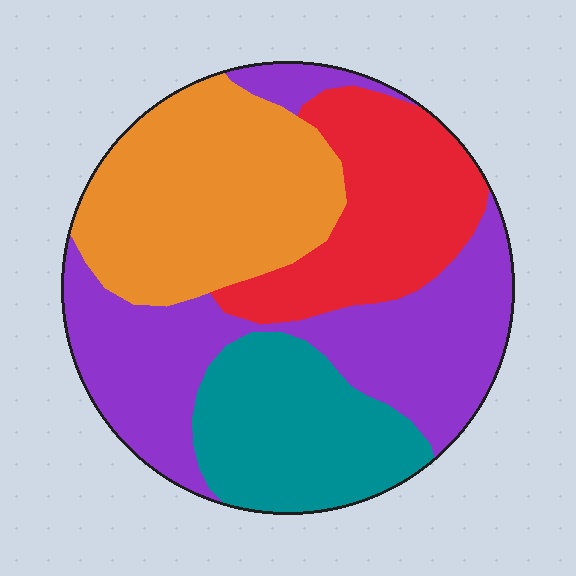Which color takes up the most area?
Purple, at roughly 35%.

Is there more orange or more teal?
Orange.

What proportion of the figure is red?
Red covers roughly 20% of the figure.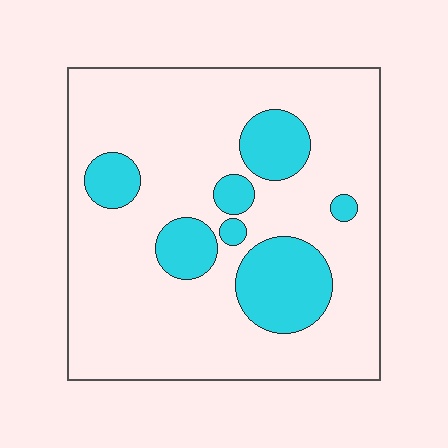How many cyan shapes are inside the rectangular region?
7.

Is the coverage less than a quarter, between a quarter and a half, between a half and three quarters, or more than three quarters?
Less than a quarter.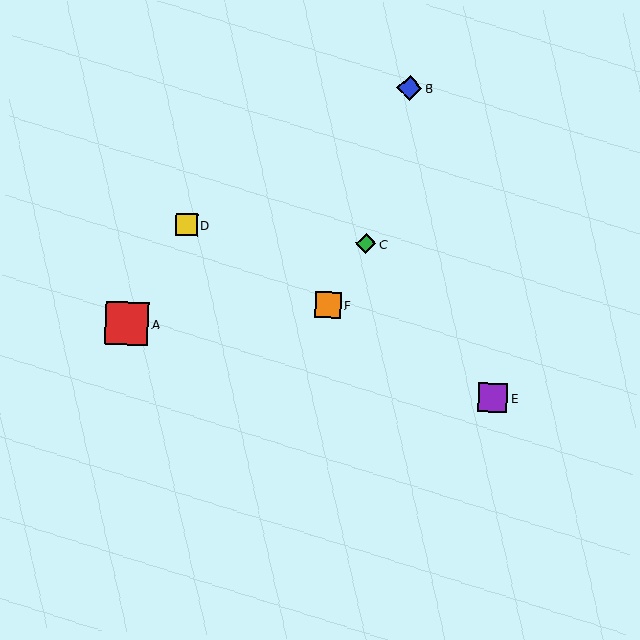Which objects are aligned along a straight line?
Objects D, E, F are aligned along a straight line.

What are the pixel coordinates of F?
Object F is at (328, 305).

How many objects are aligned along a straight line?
3 objects (D, E, F) are aligned along a straight line.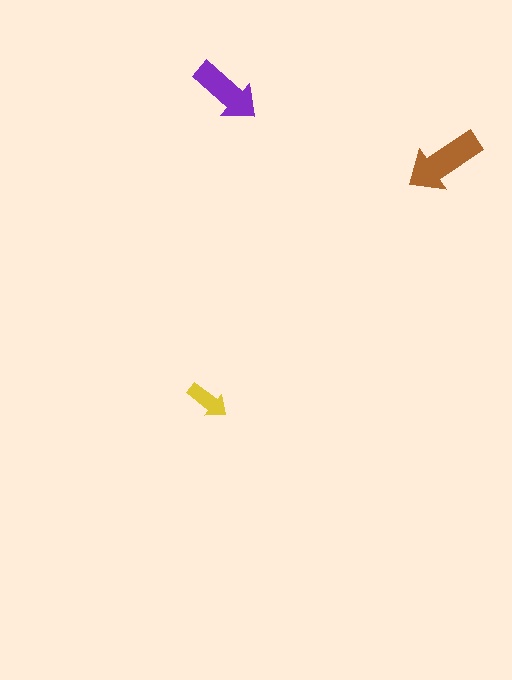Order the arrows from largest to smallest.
the brown one, the purple one, the yellow one.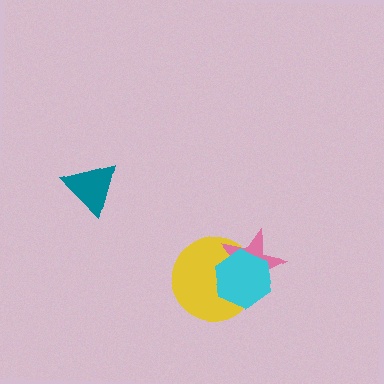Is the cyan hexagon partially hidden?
No, no other shape covers it.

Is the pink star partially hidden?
Yes, it is partially covered by another shape.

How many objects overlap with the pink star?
2 objects overlap with the pink star.